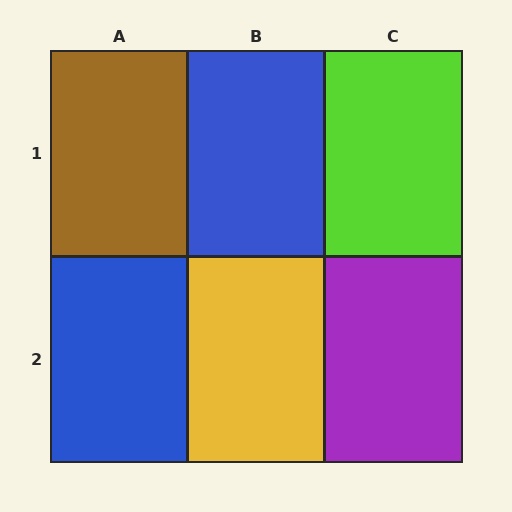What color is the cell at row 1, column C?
Lime.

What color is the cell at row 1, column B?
Blue.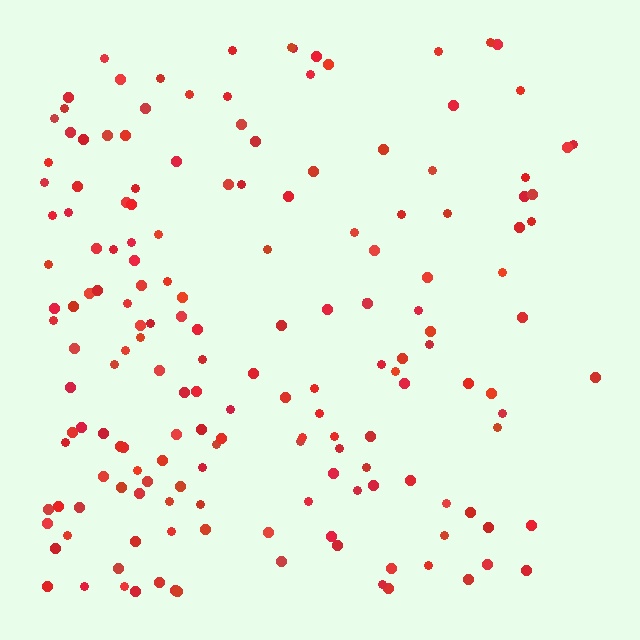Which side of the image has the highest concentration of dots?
The left.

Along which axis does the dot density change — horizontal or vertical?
Horizontal.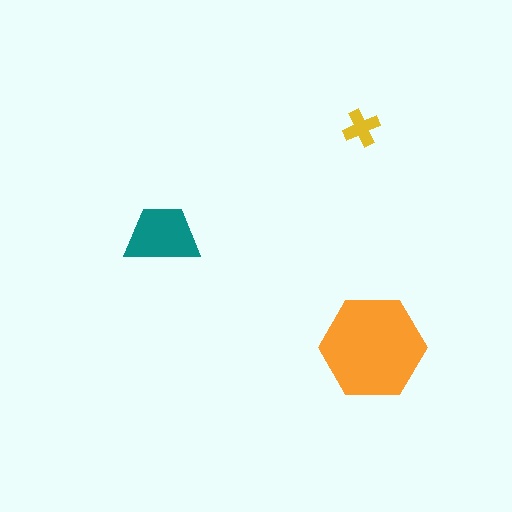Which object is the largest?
The orange hexagon.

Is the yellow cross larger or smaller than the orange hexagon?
Smaller.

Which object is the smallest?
The yellow cross.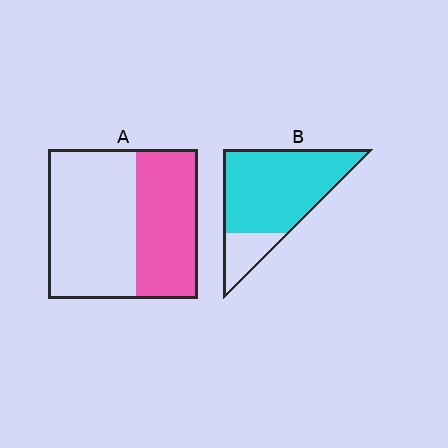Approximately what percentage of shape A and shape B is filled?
A is approximately 40% and B is approximately 80%.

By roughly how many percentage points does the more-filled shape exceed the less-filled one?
By roughly 40 percentage points (B over A).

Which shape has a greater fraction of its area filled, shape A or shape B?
Shape B.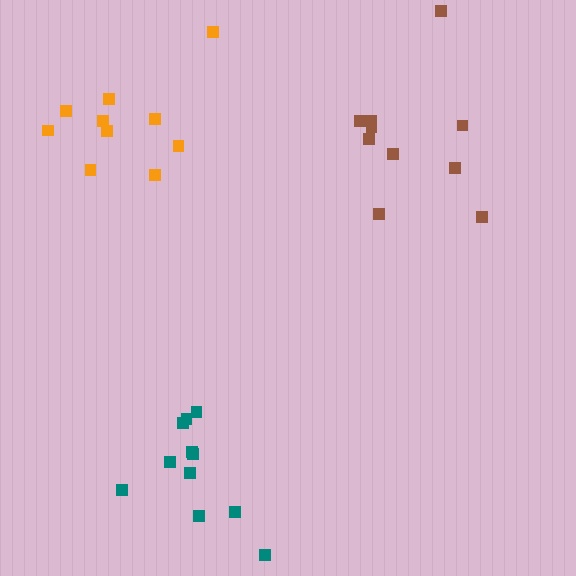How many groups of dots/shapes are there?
There are 3 groups.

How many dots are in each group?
Group 1: 10 dots, Group 2: 10 dots, Group 3: 11 dots (31 total).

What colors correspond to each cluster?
The clusters are colored: brown, orange, teal.